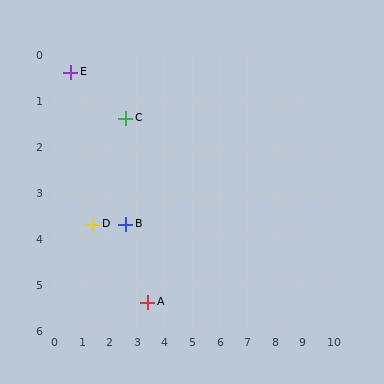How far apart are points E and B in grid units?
Points E and B are about 3.9 grid units apart.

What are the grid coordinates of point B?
Point B is at approximately (2.6, 3.7).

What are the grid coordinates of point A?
Point A is at approximately (3.4, 5.4).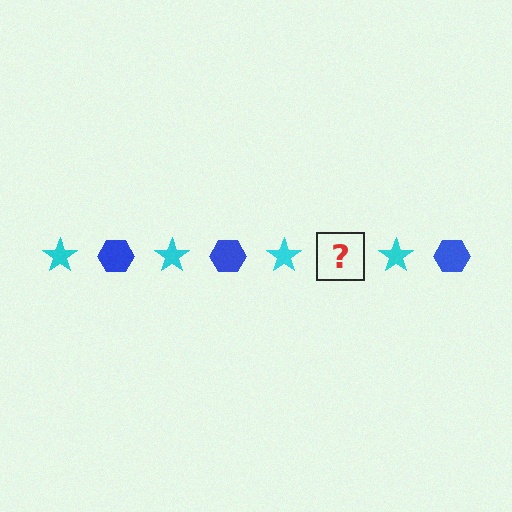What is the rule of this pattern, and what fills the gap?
The rule is that the pattern alternates between cyan star and blue hexagon. The gap should be filled with a blue hexagon.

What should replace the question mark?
The question mark should be replaced with a blue hexagon.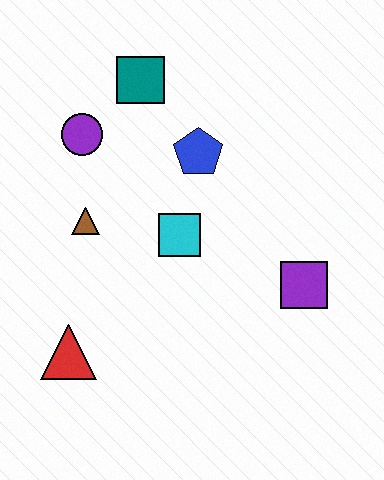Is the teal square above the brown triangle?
Yes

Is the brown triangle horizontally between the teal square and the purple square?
No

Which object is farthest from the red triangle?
The teal square is farthest from the red triangle.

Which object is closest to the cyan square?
The blue pentagon is closest to the cyan square.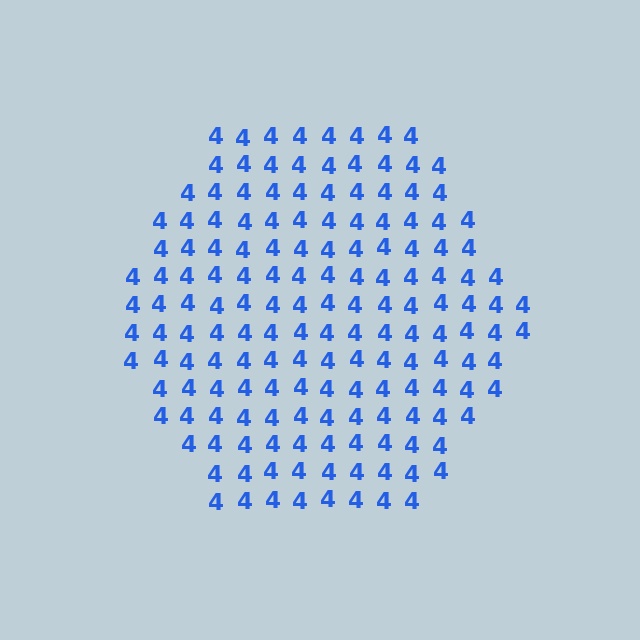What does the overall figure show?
The overall figure shows a hexagon.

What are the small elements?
The small elements are digit 4's.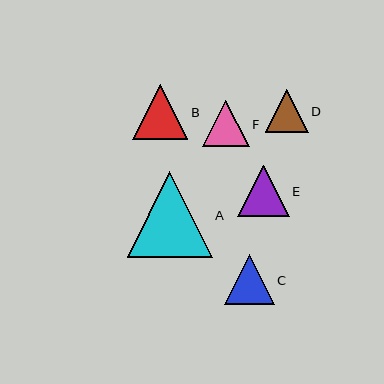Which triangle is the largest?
Triangle A is the largest with a size of approximately 85 pixels.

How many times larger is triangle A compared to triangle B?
Triangle A is approximately 1.5 times the size of triangle B.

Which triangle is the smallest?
Triangle D is the smallest with a size of approximately 43 pixels.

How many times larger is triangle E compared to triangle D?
Triangle E is approximately 1.2 times the size of triangle D.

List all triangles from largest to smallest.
From largest to smallest: A, B, E, C, F, D.